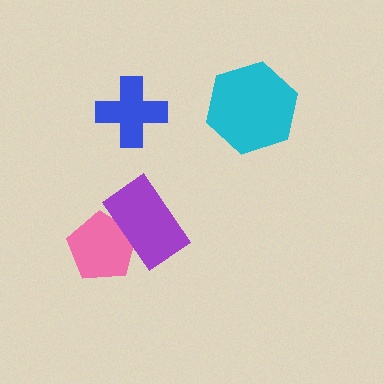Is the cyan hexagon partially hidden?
No, no other shape covers it.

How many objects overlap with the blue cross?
0 objects overlap with the blue cross.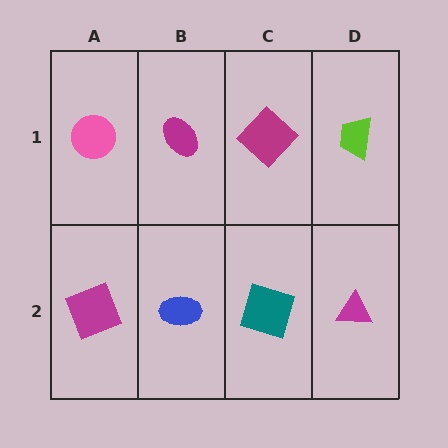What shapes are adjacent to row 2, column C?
A magenta diamond (row 1, column C), a blue ellipse (row 2, column B), a magenta triangle (row 2, column D).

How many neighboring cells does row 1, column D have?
2.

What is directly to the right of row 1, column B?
A magenta diamond.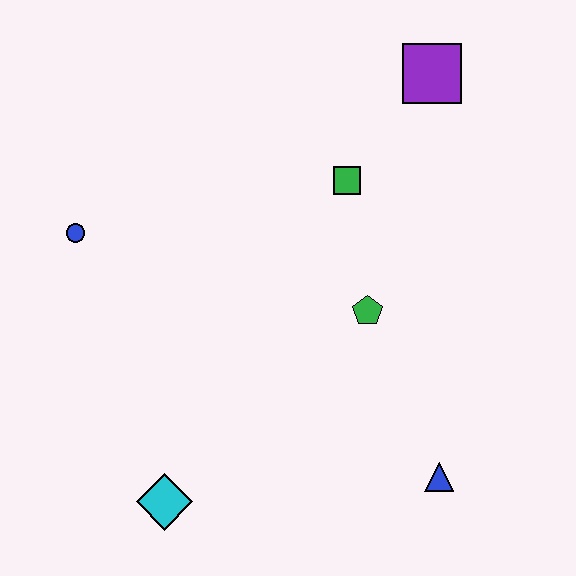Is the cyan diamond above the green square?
No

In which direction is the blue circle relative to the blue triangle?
The blue circle is to the left of the blue triangle.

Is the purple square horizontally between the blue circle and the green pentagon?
No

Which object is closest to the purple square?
The green square is closest to the purple square.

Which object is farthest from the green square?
The cyan diamond is farthest from the green square.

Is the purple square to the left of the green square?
No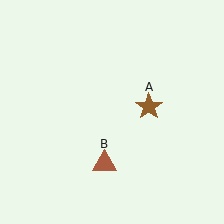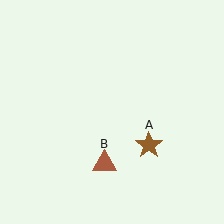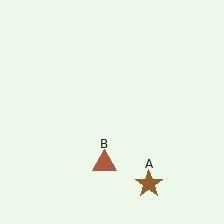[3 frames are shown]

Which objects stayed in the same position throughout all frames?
Brown triangle (object B) remained stationary.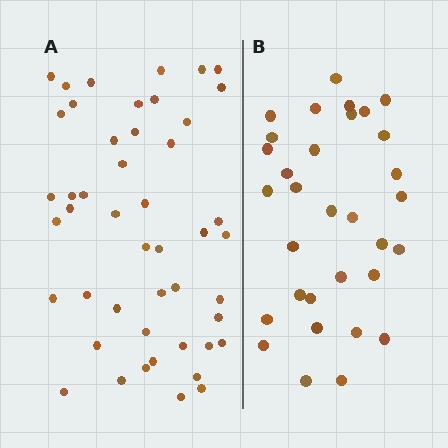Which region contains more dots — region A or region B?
Region A (the left region) has more dots.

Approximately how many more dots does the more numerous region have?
Region A has approximately 15 more dots than region B.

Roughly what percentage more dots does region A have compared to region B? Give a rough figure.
About 45% more.